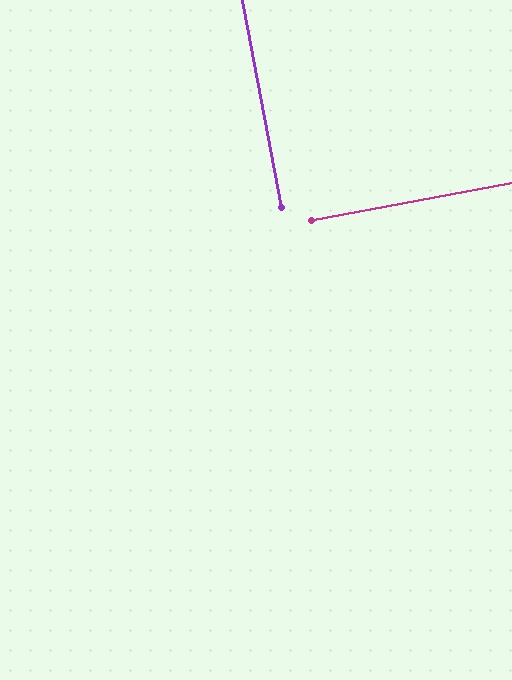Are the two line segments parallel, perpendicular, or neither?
Perpendicular — they meet at approximately 90°.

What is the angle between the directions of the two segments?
Approximately 90 degrees.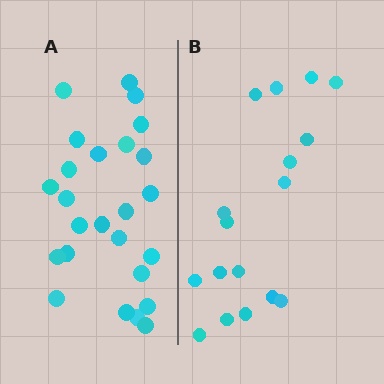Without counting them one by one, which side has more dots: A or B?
Region A (the left region) has more dots.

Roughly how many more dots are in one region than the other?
Region A has roughly 8 or so more dots than region B.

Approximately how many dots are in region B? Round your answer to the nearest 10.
About 20 dots. (The exact count is 17, which rounds to 20.)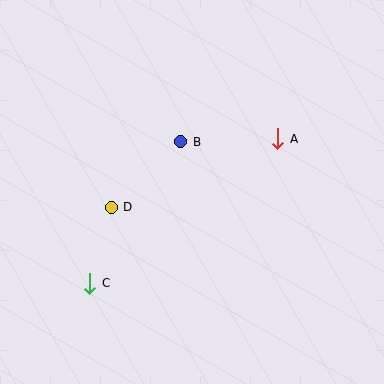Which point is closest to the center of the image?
Point B at (181, 142) is closest to the center.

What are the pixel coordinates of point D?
Point D is at (111, 207).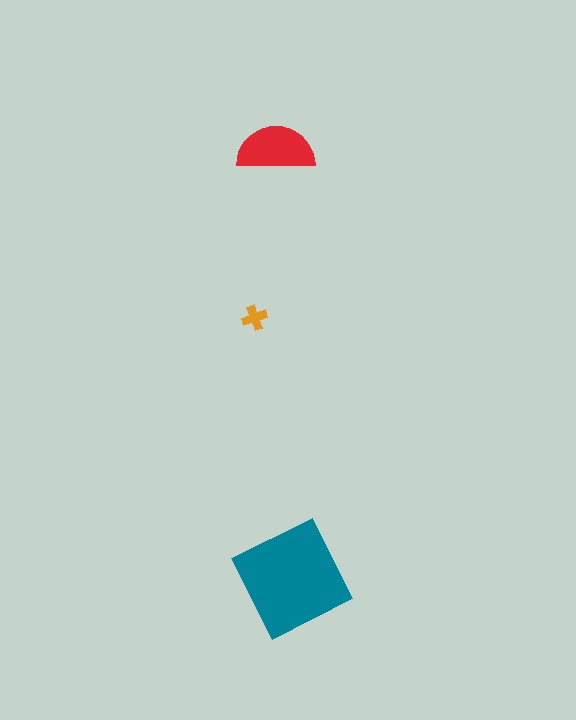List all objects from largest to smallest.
The teal diamond, the red semicircle, the orange cross.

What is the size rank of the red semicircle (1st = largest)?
2nd.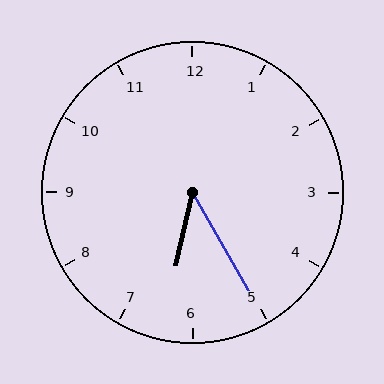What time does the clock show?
6:25.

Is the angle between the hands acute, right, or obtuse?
It is acute.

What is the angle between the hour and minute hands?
Approximately 42 degrees.